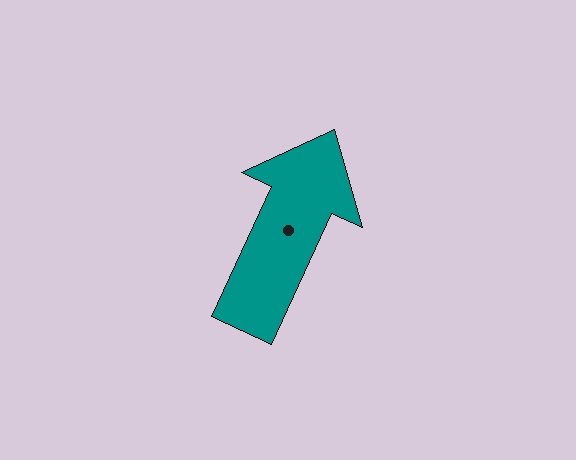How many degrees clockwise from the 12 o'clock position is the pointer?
Approximately 25 degrees.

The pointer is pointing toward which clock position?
Roughly 1 o'clock.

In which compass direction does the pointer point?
Northeast.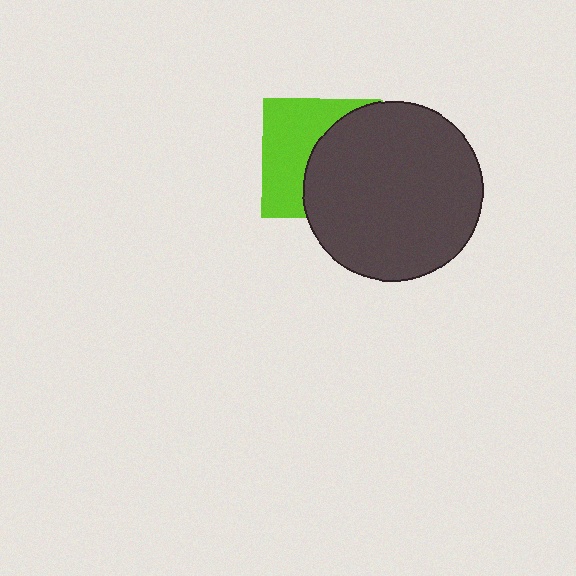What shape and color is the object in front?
The object in front is a dark gray circle.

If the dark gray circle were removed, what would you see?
You would see the complete lime square.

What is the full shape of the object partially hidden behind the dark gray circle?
The partially hidden object is a lime square.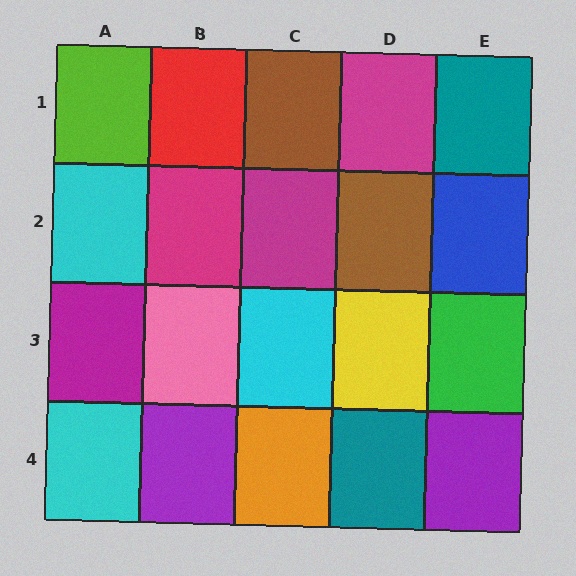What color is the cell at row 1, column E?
Teal.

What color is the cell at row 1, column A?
Lime.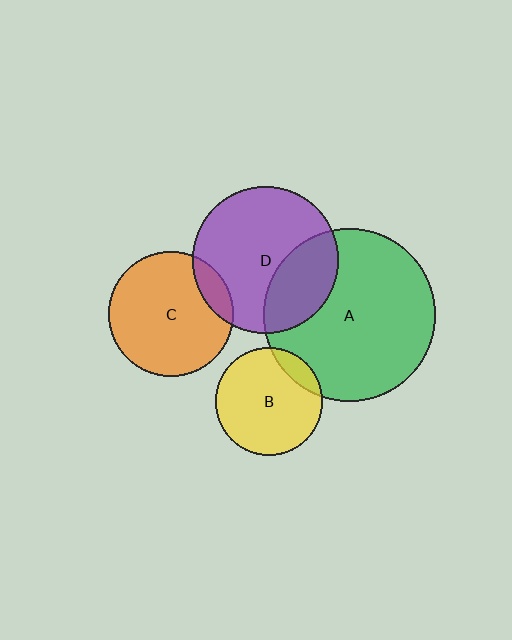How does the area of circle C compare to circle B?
Approximately 1.3 times.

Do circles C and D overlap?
Yes.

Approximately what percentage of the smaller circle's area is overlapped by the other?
Approximately 10%.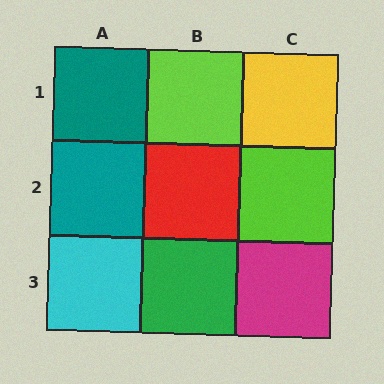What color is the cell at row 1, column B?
Lime.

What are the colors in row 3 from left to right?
Cyan, green, magenta.